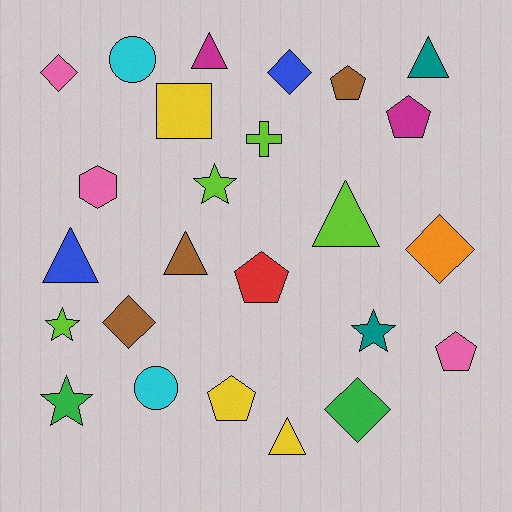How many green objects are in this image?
There are 2 green objects.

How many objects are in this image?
There are 25 objects.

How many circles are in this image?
There are 2 circles.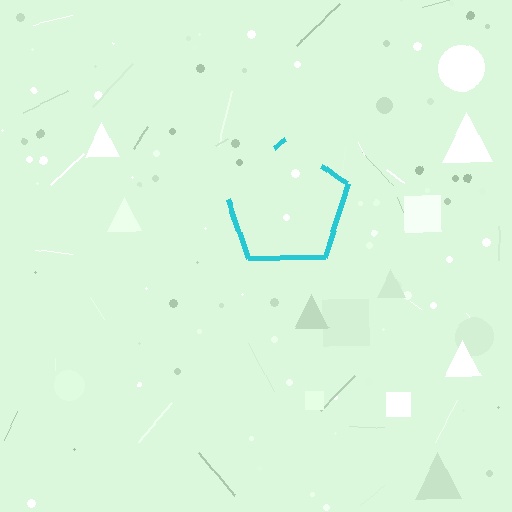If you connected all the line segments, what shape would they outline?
They would outline a pentagon.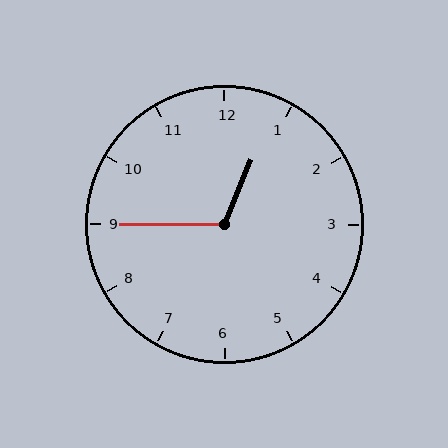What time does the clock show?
12:45.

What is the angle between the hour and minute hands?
Approximately 112 degrees.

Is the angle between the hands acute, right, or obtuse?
It is obtuse.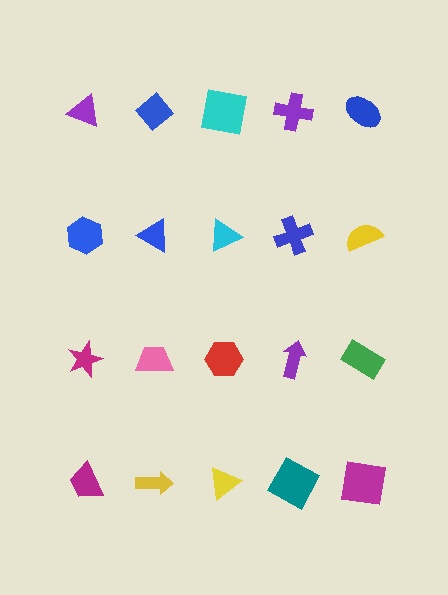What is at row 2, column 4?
A blue cross.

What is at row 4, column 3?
A yellow triangle.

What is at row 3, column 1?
A magenta star.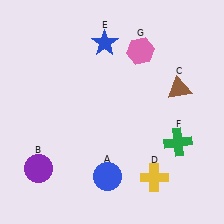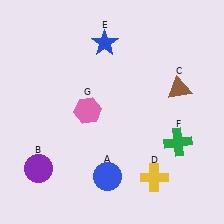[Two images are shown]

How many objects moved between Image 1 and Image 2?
1 object moved between the two images.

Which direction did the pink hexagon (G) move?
The pink hexagon (G) moved down.